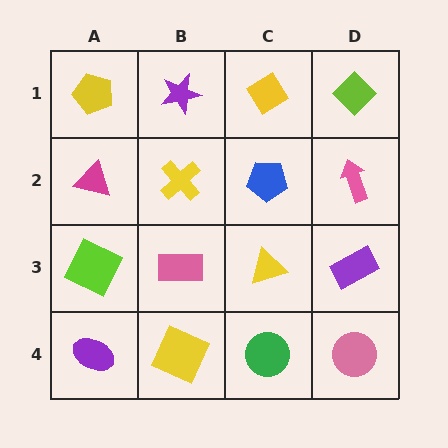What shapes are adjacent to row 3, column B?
A yellow cross (row 2, column B), a yellow square (row 4, column B), a lime square (row 3, column A), a yellow triangle (row 3, column C).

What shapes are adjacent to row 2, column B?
A purple star (row 1, column B), a pink rectangle (row 3, column B), a magenta triangle (row 2, column A), a blue pentagon (row 2, column C).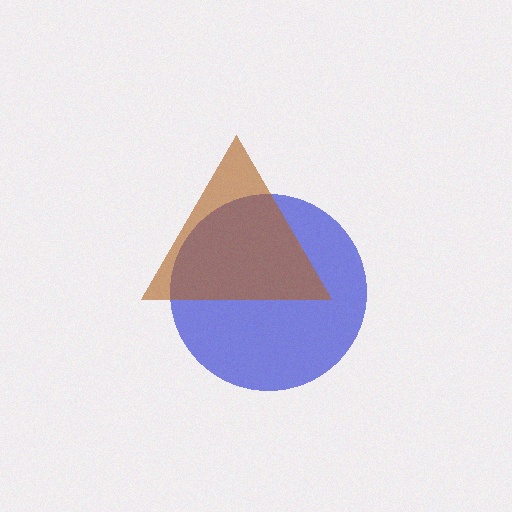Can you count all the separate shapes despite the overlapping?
Yes, there are 2 separate shapes.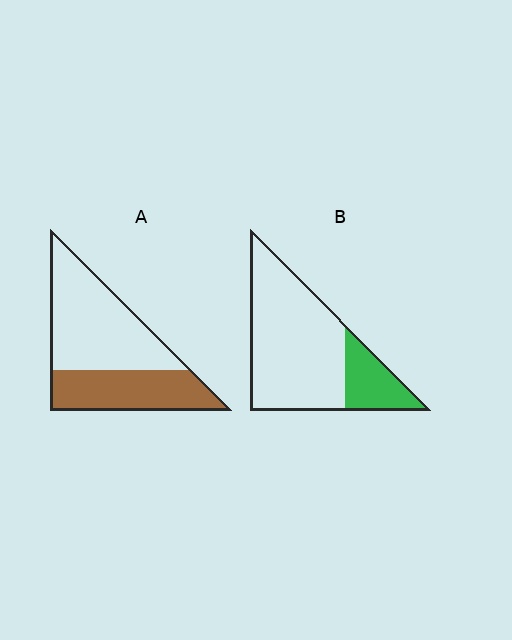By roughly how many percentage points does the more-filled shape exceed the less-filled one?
By roughly 15 percentage points (A over B).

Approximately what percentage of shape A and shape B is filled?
A is approximately 40% and B is approximately 25%.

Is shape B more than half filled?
No.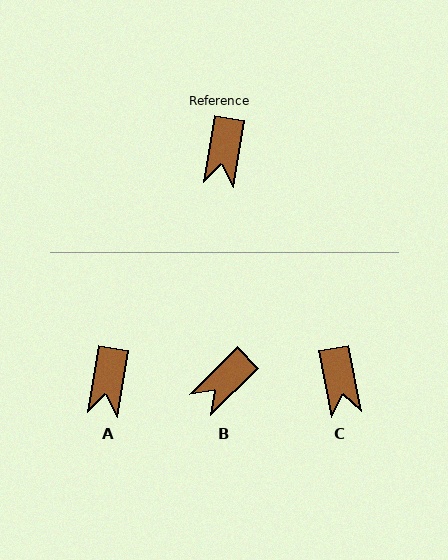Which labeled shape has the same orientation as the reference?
A.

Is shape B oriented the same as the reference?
No, it is off by about 36 degrees.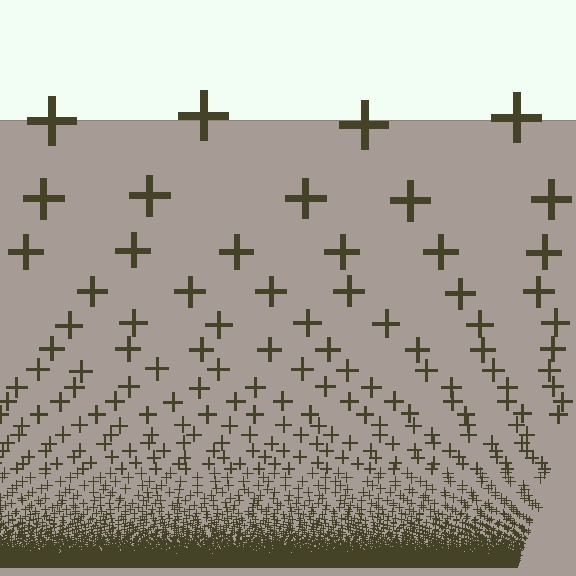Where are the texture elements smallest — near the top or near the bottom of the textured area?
Near the bottom.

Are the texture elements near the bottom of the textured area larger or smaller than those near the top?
Smaller. The gradient is inverted — elements near the bottom are smaller and denser.